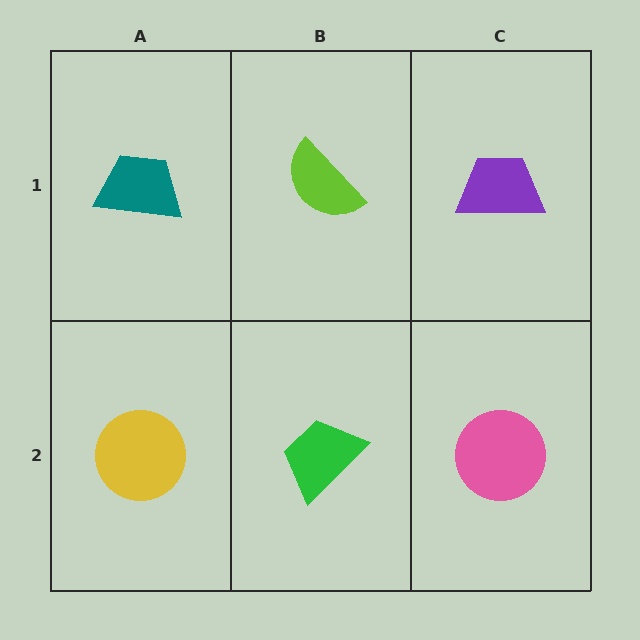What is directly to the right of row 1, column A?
A lime semicircle.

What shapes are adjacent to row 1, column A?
A yellow circle (row 2, column A), a lime semicircle (row 1, column B).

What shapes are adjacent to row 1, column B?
A green trapezoid (row 2, column B), a teal trapezoid (row 1, column A), a purple trapezoid (row 1, column C).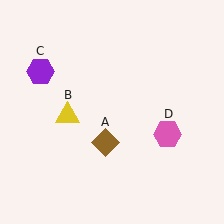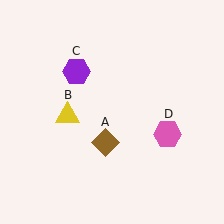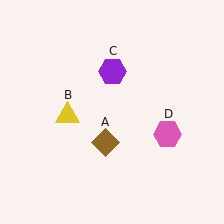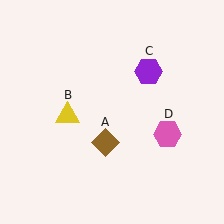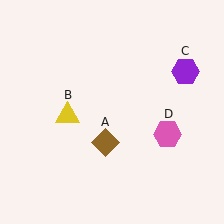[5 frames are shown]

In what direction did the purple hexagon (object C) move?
The purple hexagon (object C) moved right.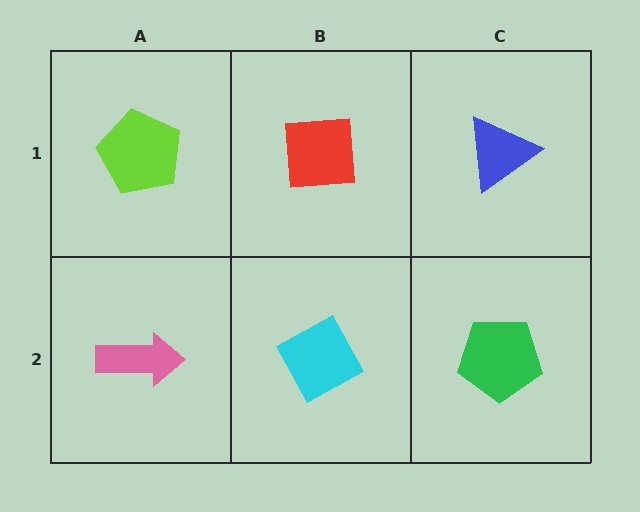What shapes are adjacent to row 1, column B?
A cyan diamond (row 2, column B), a lime pentagon (row 1, column A), a blue triangle (row 1, column C).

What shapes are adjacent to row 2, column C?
A blue triangle (row 1, column C), a cyan diamond (row 2, column B).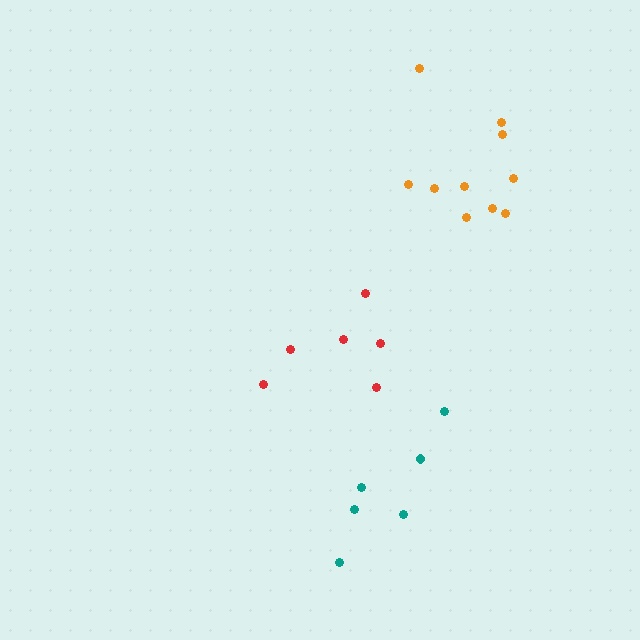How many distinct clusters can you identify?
There are 3 distinct clusters.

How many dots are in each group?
Group 1: 6 dots, Group 2: 6 dots, Group 3: 10 dots (22 total).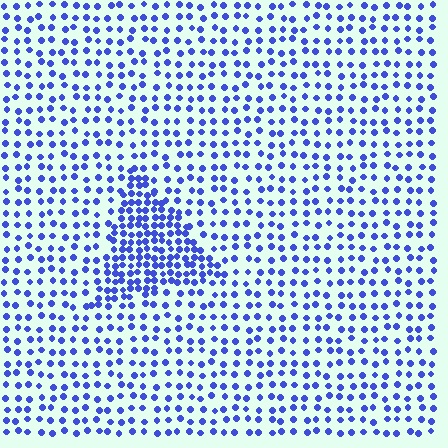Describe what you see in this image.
The image contains small blue elements arranged at two different densities. A triangle-shaped region is visible where the elements are more densely packed than the surrounding area.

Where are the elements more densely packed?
The elements are more densely packed inside the triangle boundary.